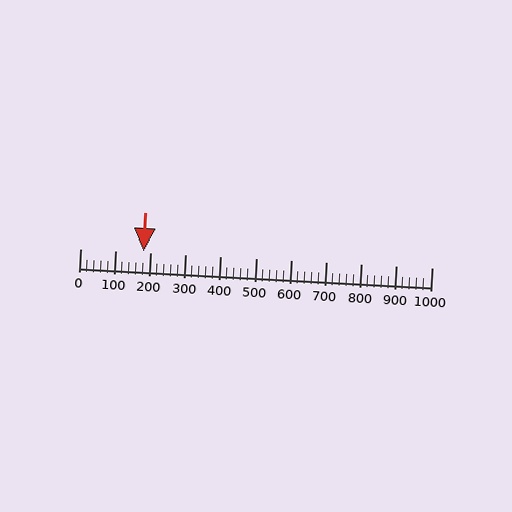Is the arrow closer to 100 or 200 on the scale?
The arrow is closer to 200.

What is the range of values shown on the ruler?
The ruler shows values from 0 to 1000.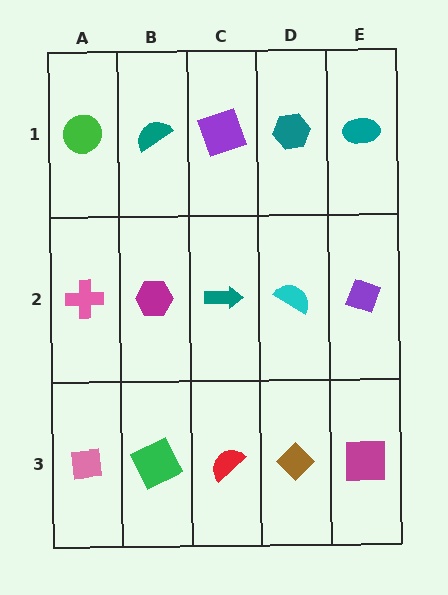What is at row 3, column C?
A red semicircle.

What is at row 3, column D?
A brown diamond.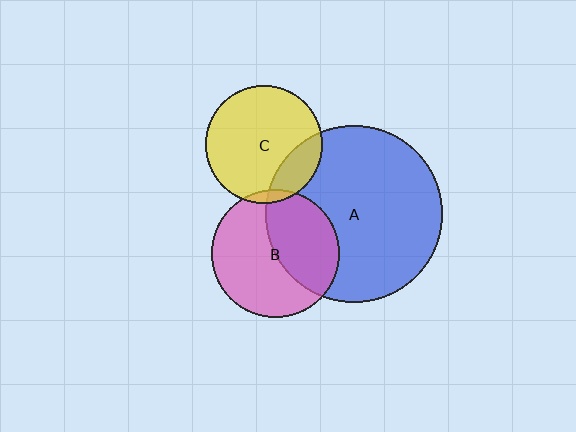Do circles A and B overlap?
Yes.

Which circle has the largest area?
Circle A (blue).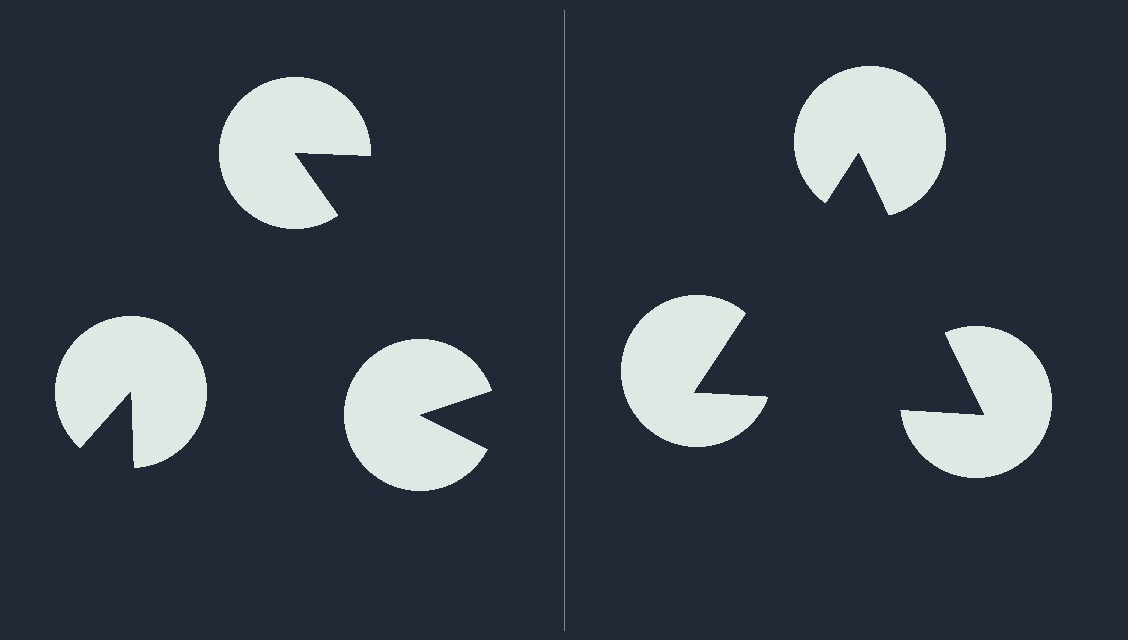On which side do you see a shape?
An illusory triangle appears on the right side. On the left side the wedge cuts are rotated, so no coherent shape forms.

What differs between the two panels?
The pac-man discs are positioned identically on both sides; only the wedge orientations differ. On the right they align to a triangle; on the left they are misaligned.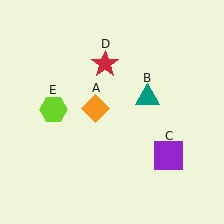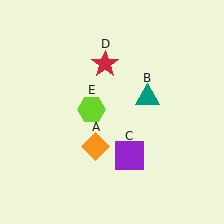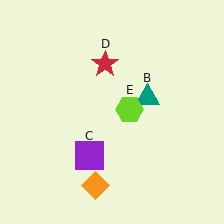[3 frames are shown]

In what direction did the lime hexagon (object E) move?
The lime hexagon (object E) moved right.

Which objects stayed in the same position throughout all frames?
Teal triangle (object B) and red star (object D) remained stationary.